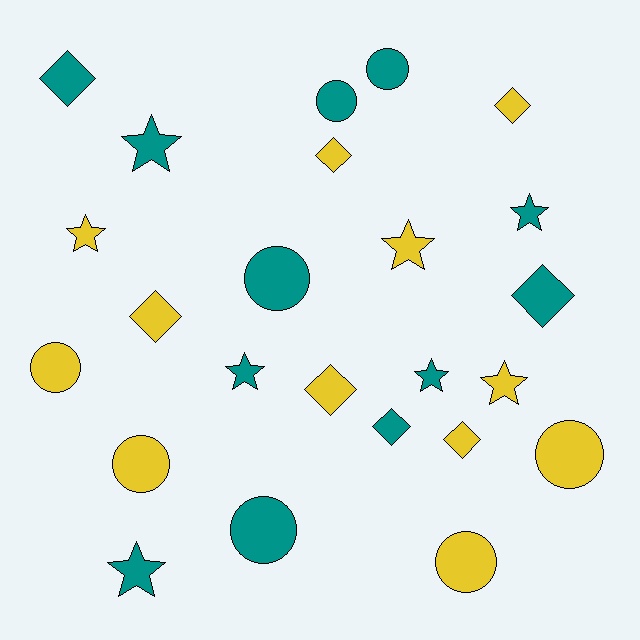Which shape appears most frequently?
Star, with 8 objects.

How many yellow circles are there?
There are 4 yellow circles.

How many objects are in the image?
There are 24 objects.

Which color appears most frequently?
Teal, with 12 objects.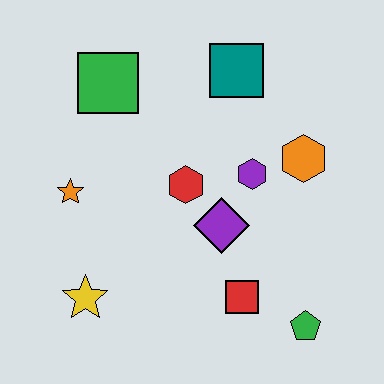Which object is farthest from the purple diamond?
The green square is farthest from the purple diamond.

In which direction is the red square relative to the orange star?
The red square is to the right of the orange star.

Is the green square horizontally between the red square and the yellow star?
Yes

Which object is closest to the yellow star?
The orange star is closest to the yellow star.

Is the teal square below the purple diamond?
No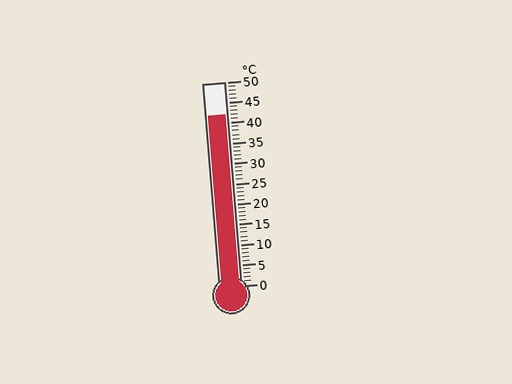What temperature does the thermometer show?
The thermometer shows approximately 42°C.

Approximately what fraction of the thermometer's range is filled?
The thermometer is filled to approximately 85% of its range.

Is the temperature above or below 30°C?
The temperature is above 30°C.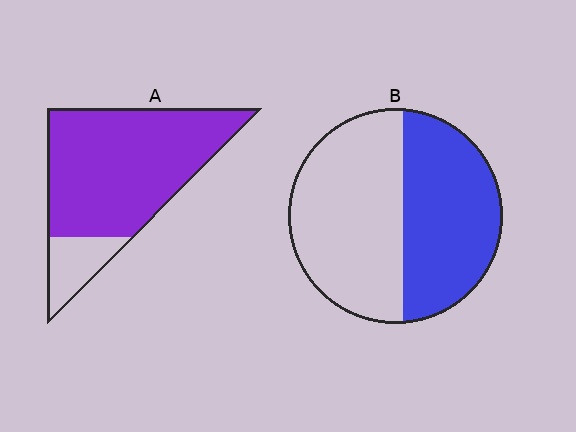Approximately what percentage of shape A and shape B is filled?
A is approximately 85% and B is approximately 45%.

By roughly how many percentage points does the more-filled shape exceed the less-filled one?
By roughly 40 percentage points (A over B).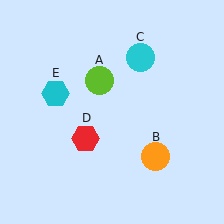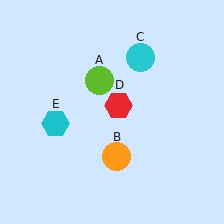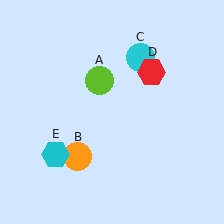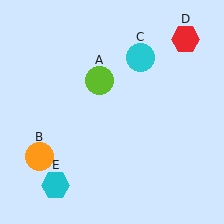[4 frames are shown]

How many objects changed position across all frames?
3 objects changed position: orange circle (object B), red hexagon (object D), cyan hexagon (object E).